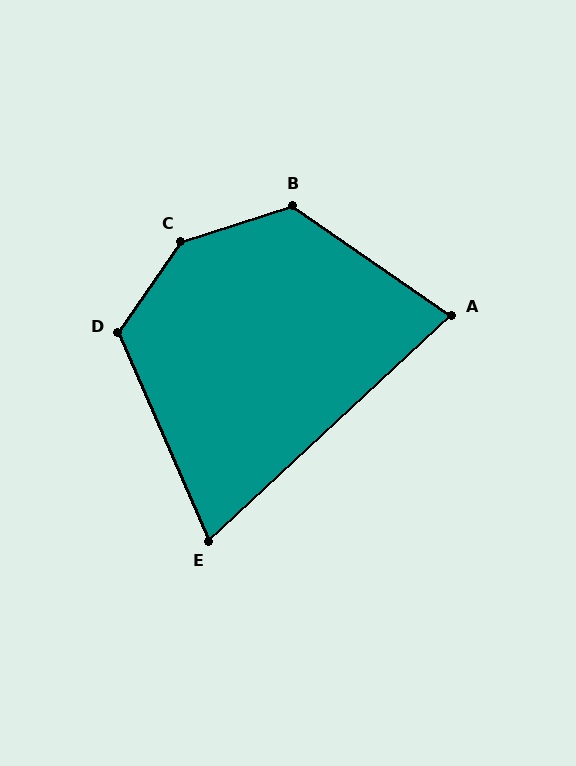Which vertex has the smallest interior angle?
E, at approximately 71 degrees.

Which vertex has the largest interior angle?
C, at approximately 143 degrees.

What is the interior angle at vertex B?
Approximately 128 degrees (obtuse).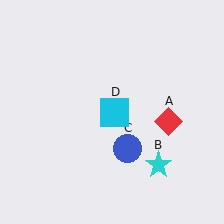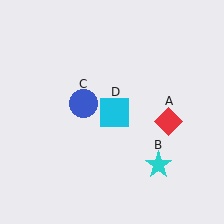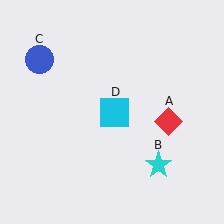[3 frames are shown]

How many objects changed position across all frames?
1 object changed position: blue circle (object C).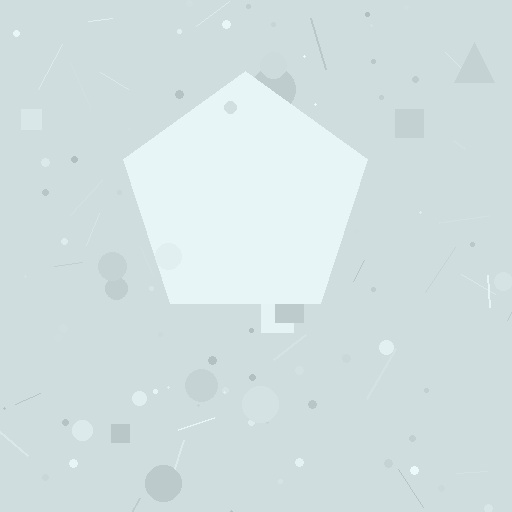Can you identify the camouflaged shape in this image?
The camouflaged shape is a pentagon.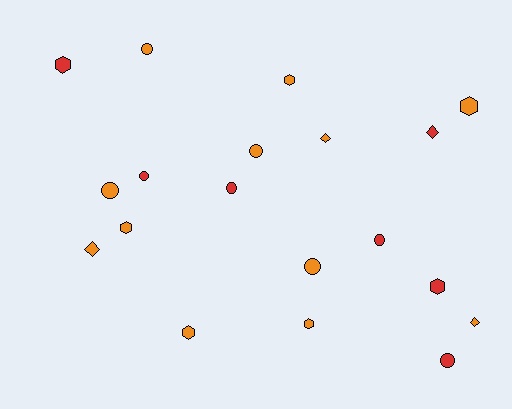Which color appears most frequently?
Orange, with 12 objects.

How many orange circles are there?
There are 4 orange circles.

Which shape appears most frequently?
Circle, with 8 objects.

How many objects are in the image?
There are 19 objects.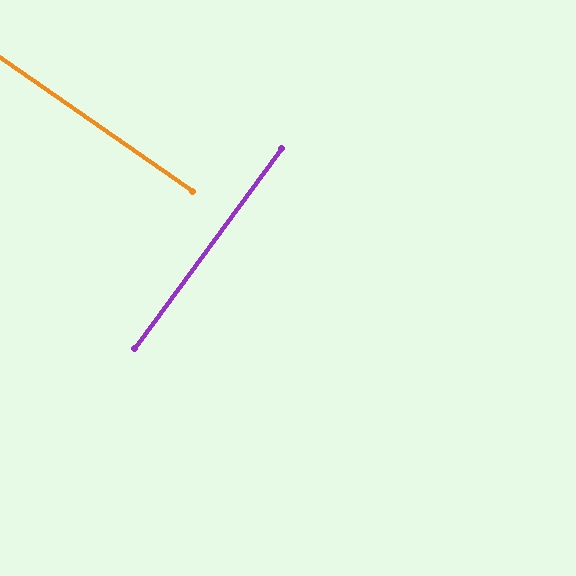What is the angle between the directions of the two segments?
Approximately 88 degrees.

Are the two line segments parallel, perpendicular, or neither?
Perpendicular — they meet at approximately 88°.